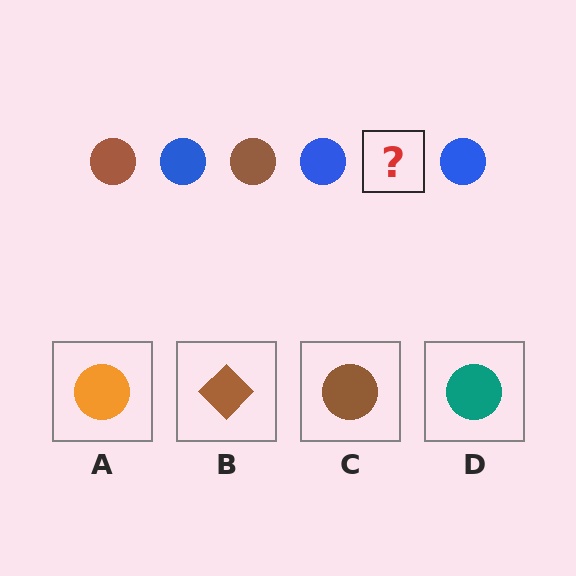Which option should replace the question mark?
Option C.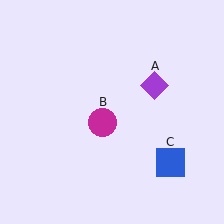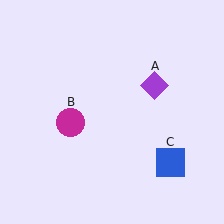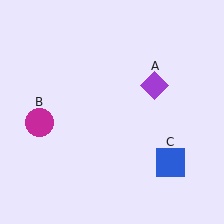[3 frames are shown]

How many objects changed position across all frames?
1 object changed position: magenta circle (object B).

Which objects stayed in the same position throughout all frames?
Purple diamond (object A) and blue square (object C) remained stationary.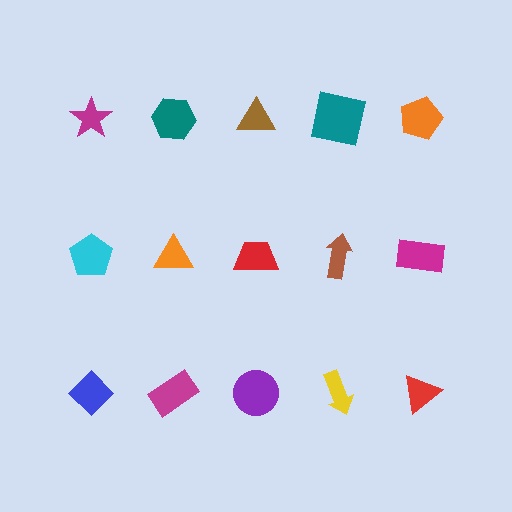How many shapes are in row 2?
5 shapes.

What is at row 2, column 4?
A brown arrow.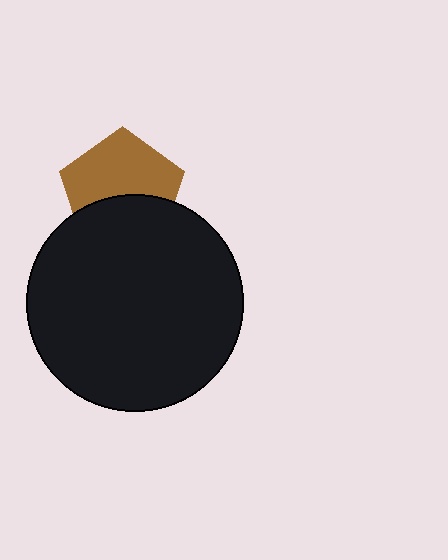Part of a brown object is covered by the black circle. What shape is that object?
It is a pentagon.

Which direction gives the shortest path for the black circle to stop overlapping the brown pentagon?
Moving down gives the shortest separation.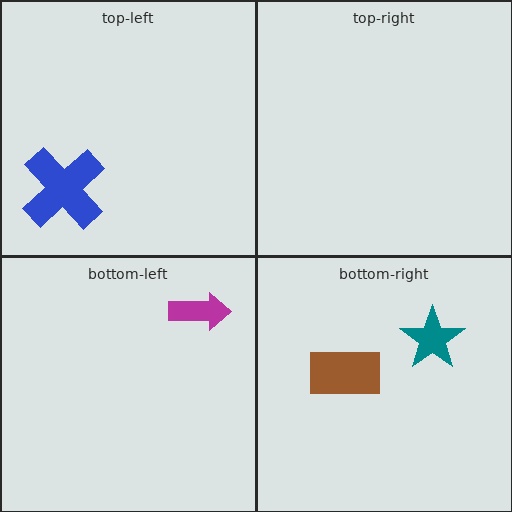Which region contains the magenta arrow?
The bottom-left region.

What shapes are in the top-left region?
The blue cross.